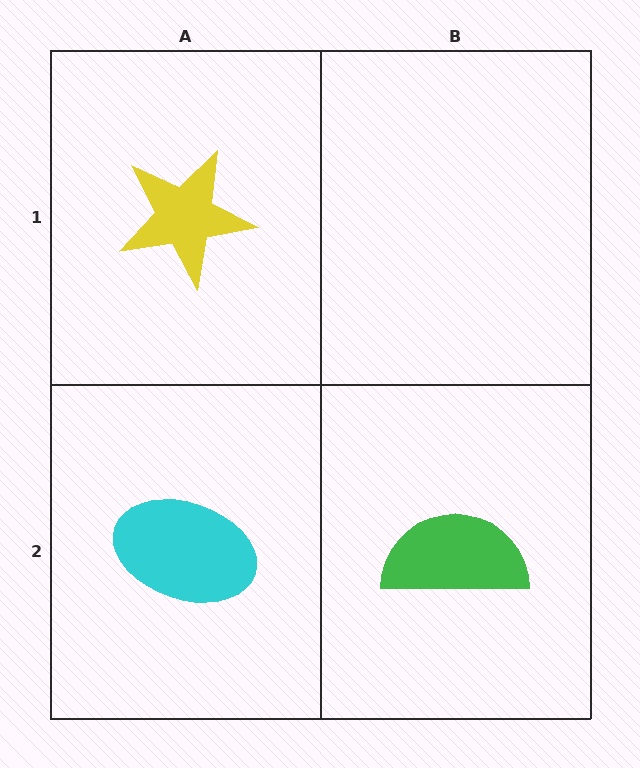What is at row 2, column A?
A cyan ellipse.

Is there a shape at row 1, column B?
No, that cell is empty.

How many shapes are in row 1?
1 shape.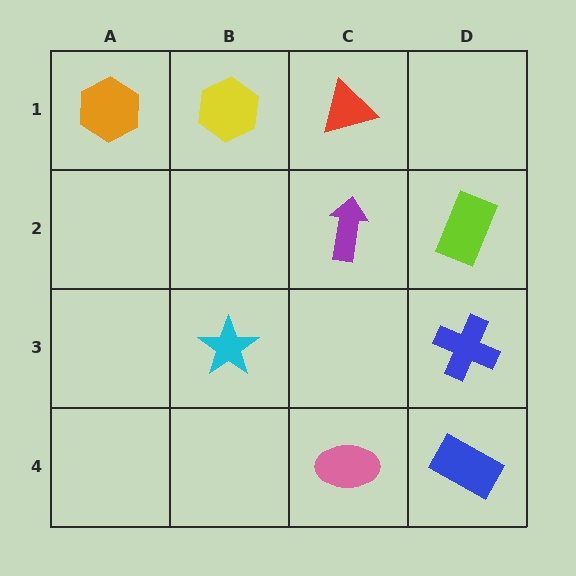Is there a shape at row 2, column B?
No, that cell is empty.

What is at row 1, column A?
An orange hexagon.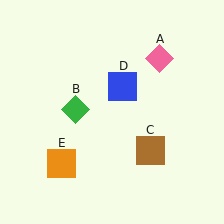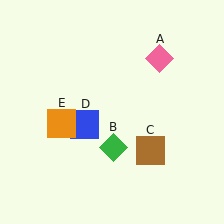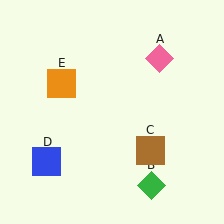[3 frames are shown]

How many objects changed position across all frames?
3 objects changed position: green diamond (object B), blue square (object D), orange square (object E).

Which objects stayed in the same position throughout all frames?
Pink diamond (object A) and brown square (object C) remained stationary.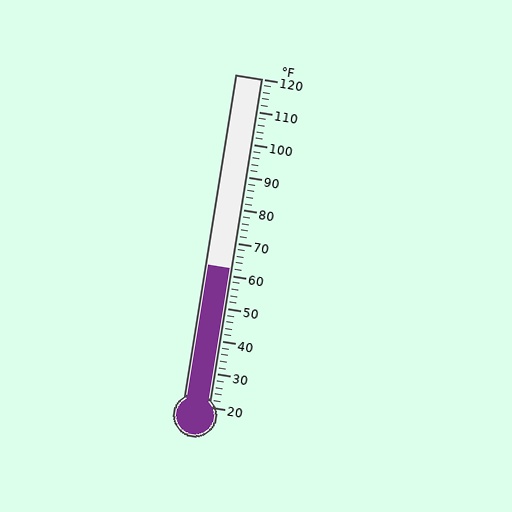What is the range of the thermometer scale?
The thermometer scale ranges from 20°F to 120°F.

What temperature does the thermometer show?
The thermometer shows approximately 62°F.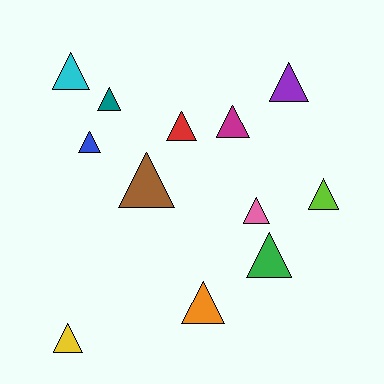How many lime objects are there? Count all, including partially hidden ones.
There is 1 lime object.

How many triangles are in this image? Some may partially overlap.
There are 12 triangles.